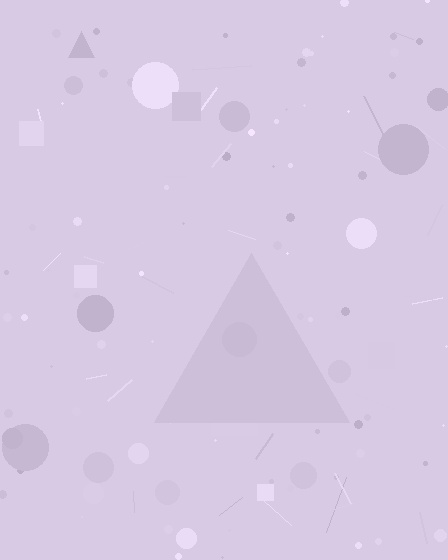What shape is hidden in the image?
A triangle is hidden in the image.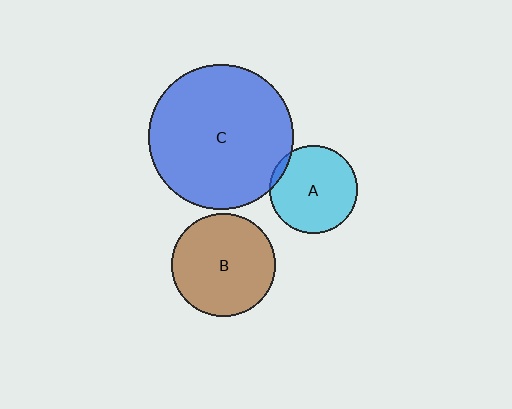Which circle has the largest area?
Circle C (blue).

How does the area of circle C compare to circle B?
Approximately 2.0 times.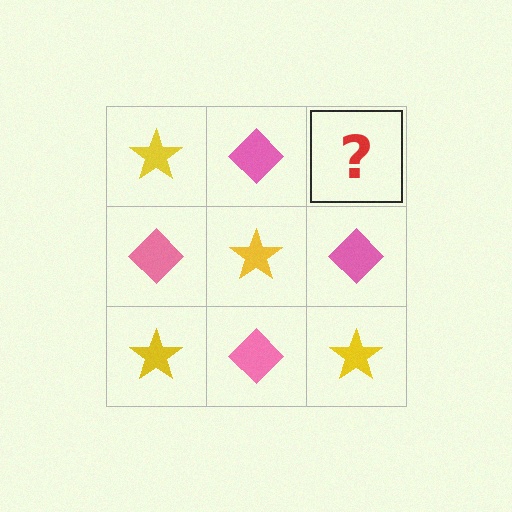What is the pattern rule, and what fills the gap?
The rule is that it alternates yellow star and pink diamond in a checkerboard pattern. The gap should be filled with a yellow star.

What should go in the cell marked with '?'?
The missing cell should contain a yellow star.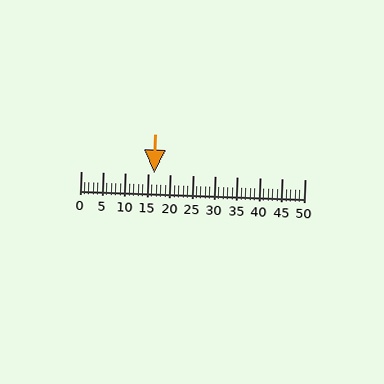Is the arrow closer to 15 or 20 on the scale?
The arrow is closer to 15.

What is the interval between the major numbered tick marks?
The major tick marks are spaced 5 units apart.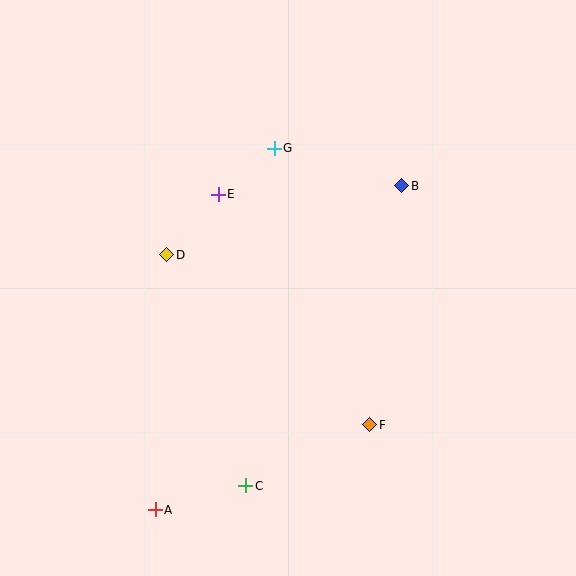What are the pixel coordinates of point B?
Point B is at (402, 186).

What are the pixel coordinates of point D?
Point D is at (167, 255).